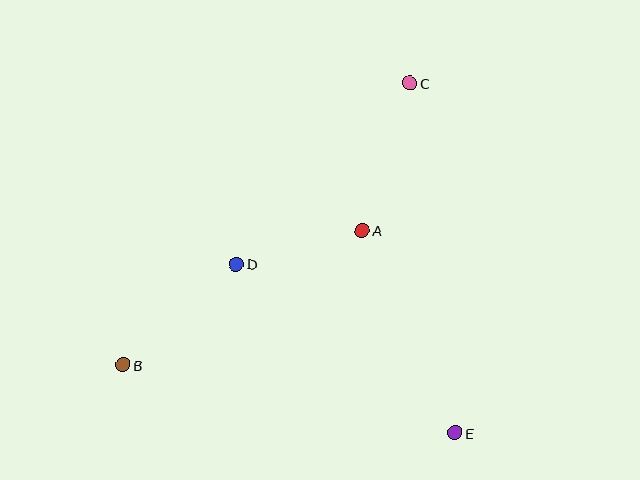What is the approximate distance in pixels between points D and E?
The distance between D and E is approximately 276 pixels.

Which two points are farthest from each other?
Points B and C are farthest from each other.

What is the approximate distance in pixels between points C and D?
The distance between C and D is approximately 251 pixels.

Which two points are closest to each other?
Points A and D are closest to each other.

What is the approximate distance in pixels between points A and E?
The distance between A and E is approximately 223 pixels.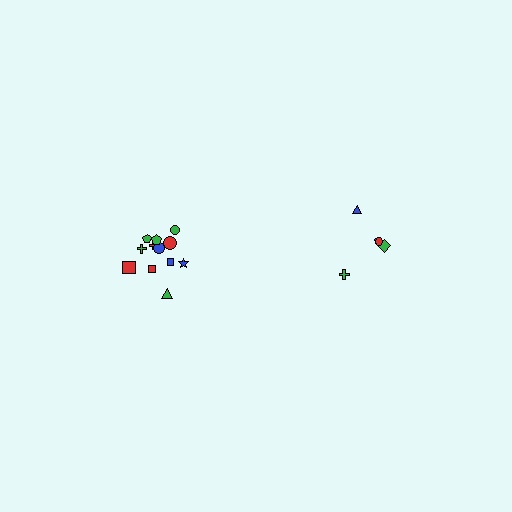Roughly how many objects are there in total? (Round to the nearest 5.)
Roughly 15 objects in total.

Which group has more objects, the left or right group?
The left group.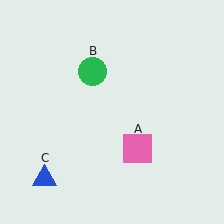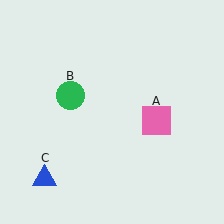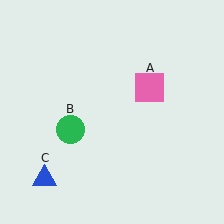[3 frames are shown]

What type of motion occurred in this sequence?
The pink square (object A), green circle (object B) rotated counterclockwise around the center of the scene.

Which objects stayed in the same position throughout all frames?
Blue triangle (object C) remained stationary.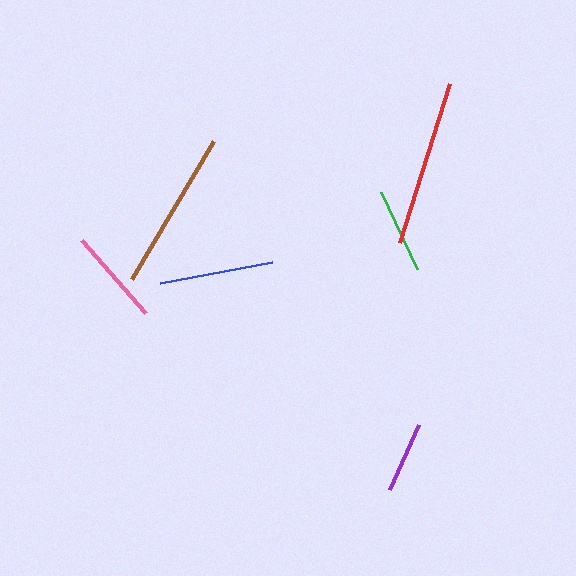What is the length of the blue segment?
The blue segment is approximately 115 pixels long.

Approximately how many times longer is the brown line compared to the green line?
The brown line is approximately 1.9 times the length of the green line.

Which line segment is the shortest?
The purple line is the shortest at approximately 71 pixels.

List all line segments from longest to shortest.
From longest to shortest: red, brown, blue, pink, green, purple.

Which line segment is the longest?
The red line is the longest at approximately 166 pixels.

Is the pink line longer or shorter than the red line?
The red line is longer than the pink line.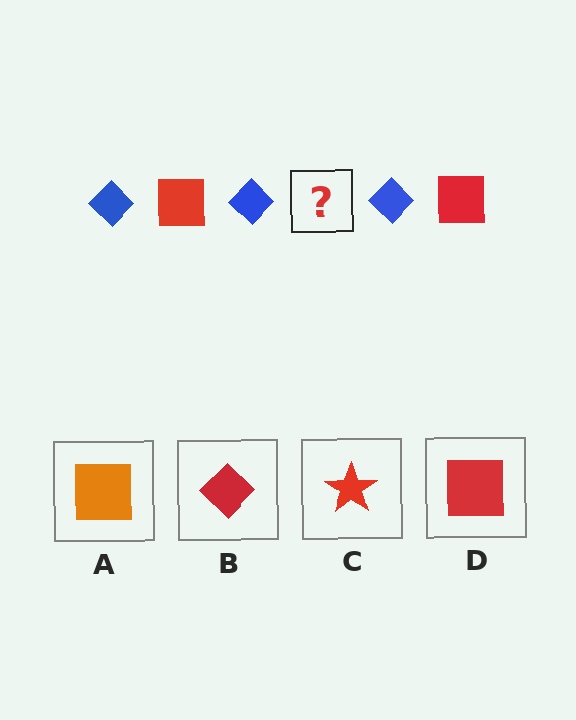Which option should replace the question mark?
Option D.